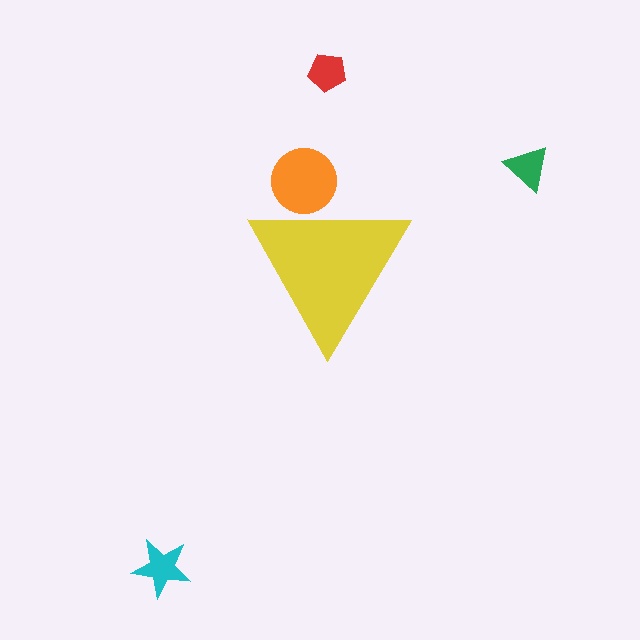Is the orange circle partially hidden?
Yes, the orange circle is partially hidden behind the yellow triangle.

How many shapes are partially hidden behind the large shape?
1 shape is partially hidden.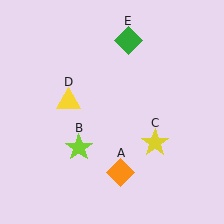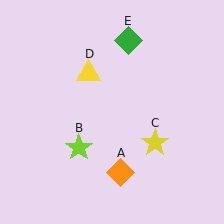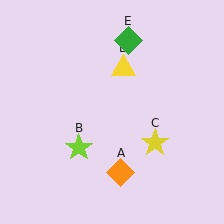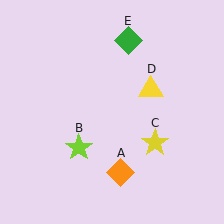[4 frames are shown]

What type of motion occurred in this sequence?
The yellow triangle (object D) rotated clockwise around the center of the scene.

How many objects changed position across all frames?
1 object changed position: yellow triangle (object D).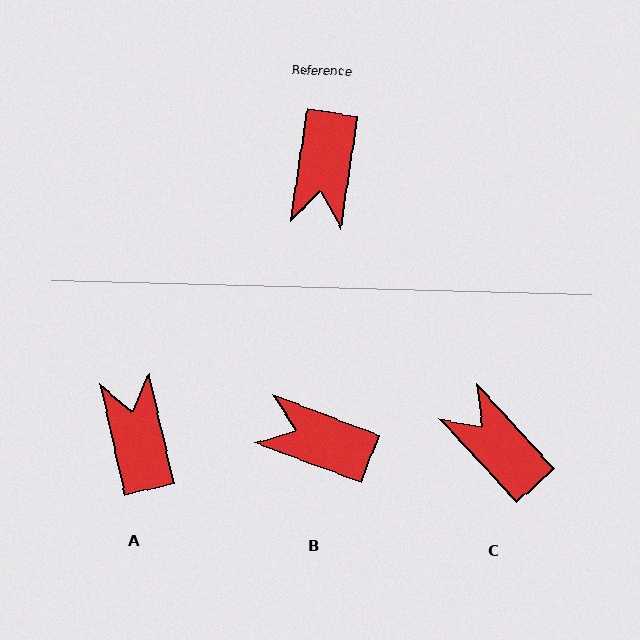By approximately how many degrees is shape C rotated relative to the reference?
Approximately 129 degrees clockwise.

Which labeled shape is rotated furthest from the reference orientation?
A, about 158 degrees away.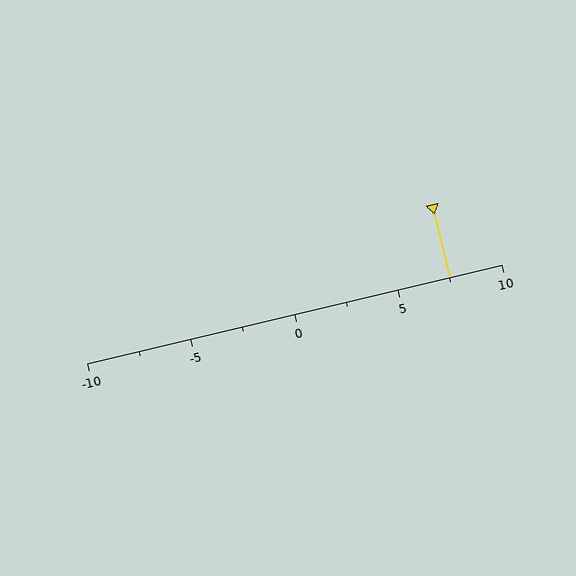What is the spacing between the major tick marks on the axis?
The major ticks are spaced 5 apart.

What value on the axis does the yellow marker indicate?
The marker indicates approximately 7.5.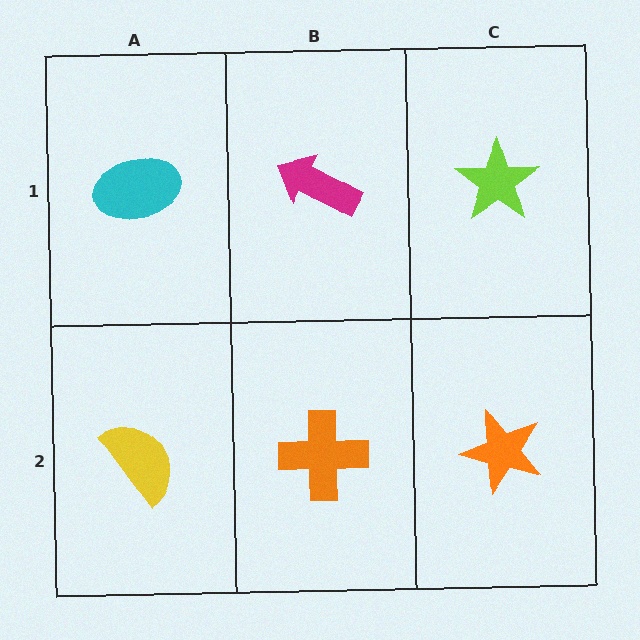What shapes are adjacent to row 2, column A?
A cyan ellipse (row 1, column A), an orange cross (row 2, column B).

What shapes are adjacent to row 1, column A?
A yellow semicircle (row 2, column A), a magenta arrow (row 1, column B).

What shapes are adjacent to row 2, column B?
A magenta arrow (row 1, column B), a yellow semicircle (row 2, column A), an orange star (row 2, column C).